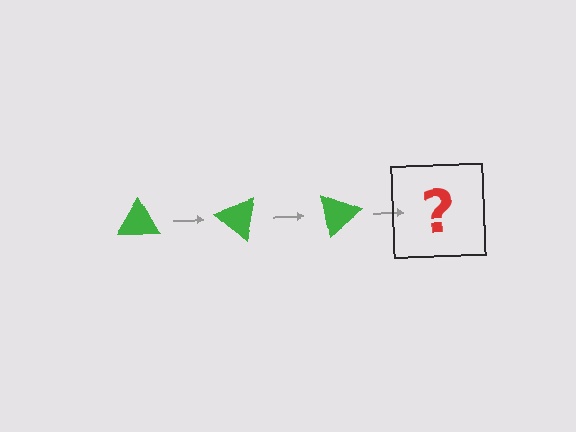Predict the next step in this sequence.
The next step is a green triangle rotated 120 degrees.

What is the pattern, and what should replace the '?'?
The pattern is that the triangle rotates 40 degrees each step. The '?' should be a green triangle rotated 120 degrees.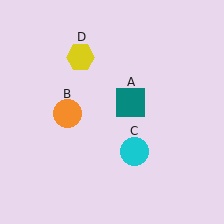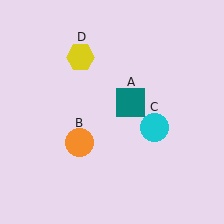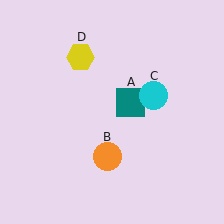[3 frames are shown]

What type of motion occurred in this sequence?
The orange circle (object B), cyan circle (object C) rotated counterclockwise around the center of the scene.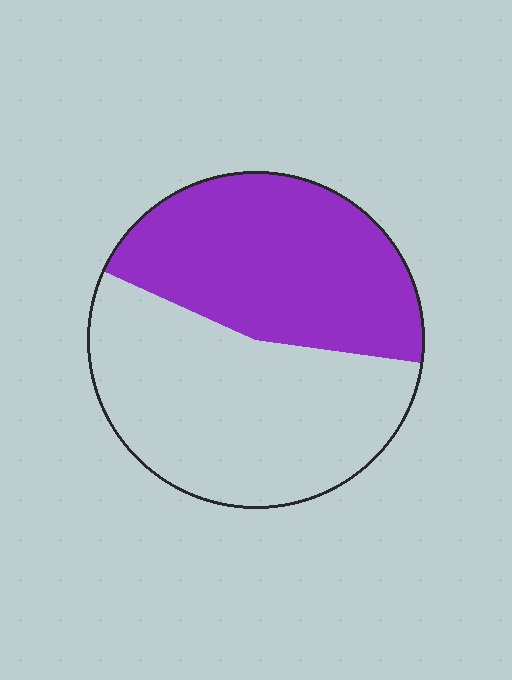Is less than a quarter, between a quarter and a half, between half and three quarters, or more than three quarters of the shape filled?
Between a quarter and a half.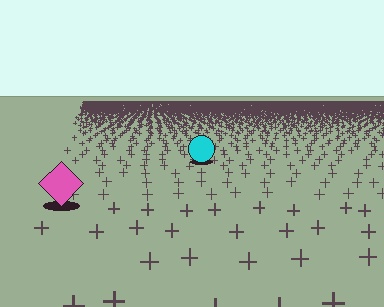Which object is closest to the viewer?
The pink diamond is closest. The texture marks near it are larger and more spread out.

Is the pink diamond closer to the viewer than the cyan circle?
Yes. The pink diamond is closer — you can tell from the texture gradient: the ground texture is coarser near it.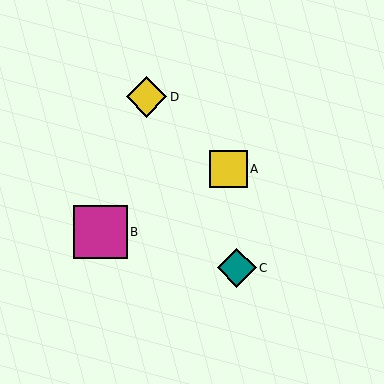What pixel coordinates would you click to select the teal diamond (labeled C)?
Click at (237, 268) to select the teal diamond C.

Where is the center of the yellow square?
The center of the yellow square is at (229, 169).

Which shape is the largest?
The magenta square (labeled B) is the largest.